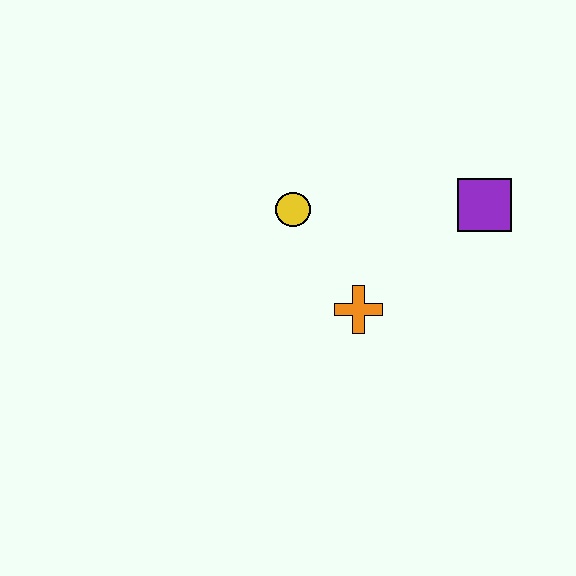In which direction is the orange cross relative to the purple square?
The orange cross is to the left of the purple square.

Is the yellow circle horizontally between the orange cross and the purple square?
No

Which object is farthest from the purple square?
The yellow circle is farthest from the purple square.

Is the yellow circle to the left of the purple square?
Yes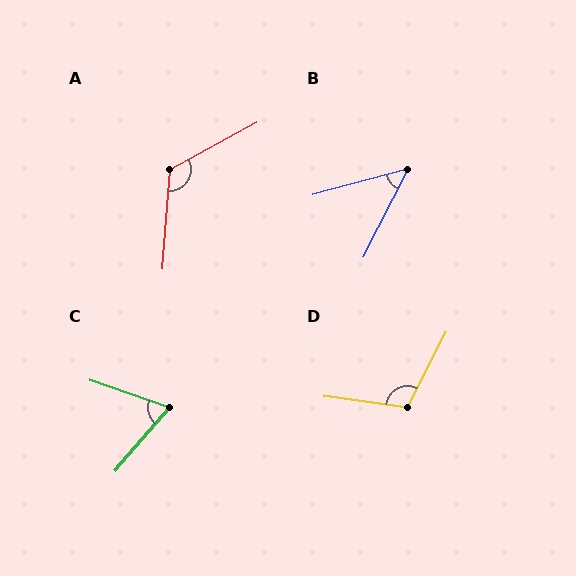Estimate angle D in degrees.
Approximately 109 degrees.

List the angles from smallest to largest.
B (48°), C (68°), D (109°), A (123°).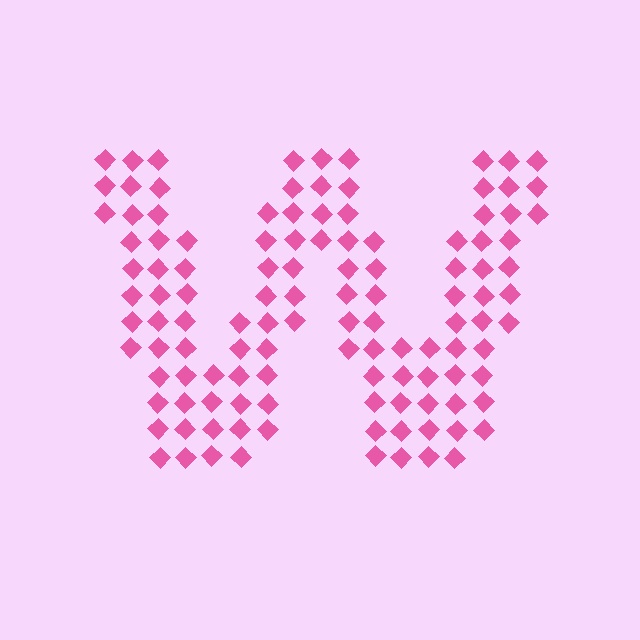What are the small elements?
The small elements are diamonds.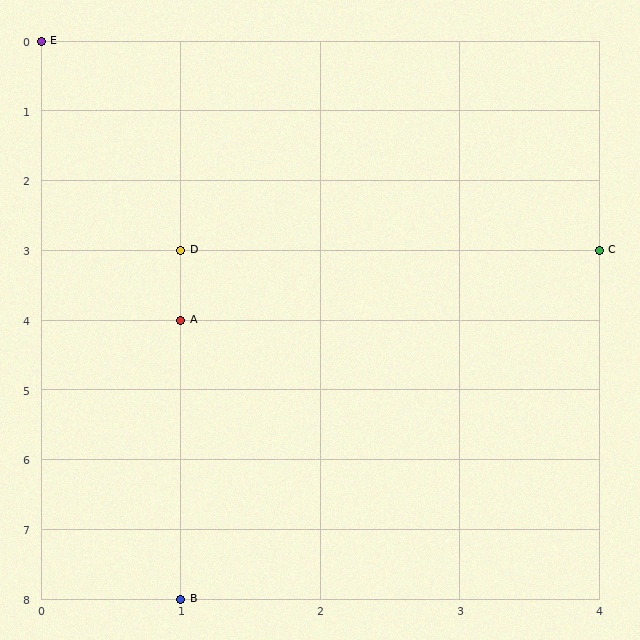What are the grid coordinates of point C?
Point C is at grid coordinates (4, 3).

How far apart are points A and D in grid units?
Points A and D are 1 row apart.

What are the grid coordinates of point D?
Point D is at grid coordinates (1, 3).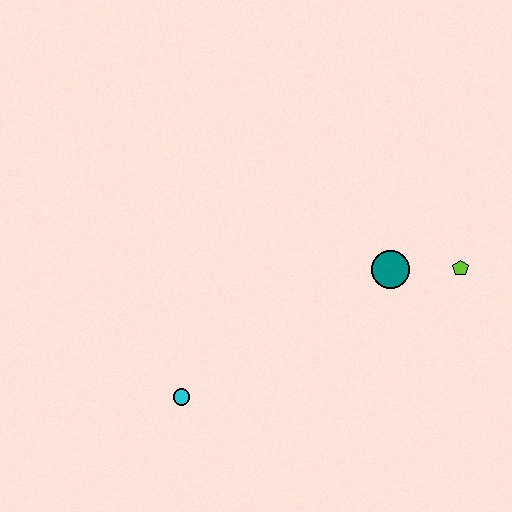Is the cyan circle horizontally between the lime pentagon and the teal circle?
No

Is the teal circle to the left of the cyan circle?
No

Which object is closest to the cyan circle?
The teal circle is closest to the cyan circle.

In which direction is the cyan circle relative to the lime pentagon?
The cyan circle is to the left of the lime pentagon.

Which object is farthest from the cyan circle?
The lime pentagon is farthest from the cyan circle.